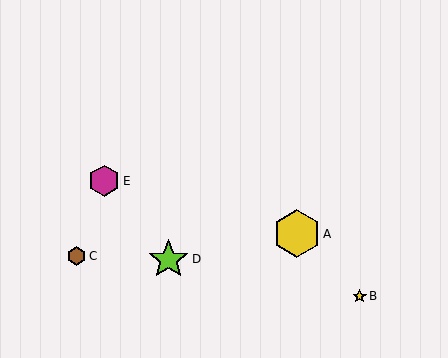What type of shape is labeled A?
Shape A is a yellow hexagon.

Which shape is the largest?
The yellow hexagon (labeled A) is the largest.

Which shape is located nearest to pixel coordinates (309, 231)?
The yellow hexagon (labeled A) at (297, 234) is nearest to that location.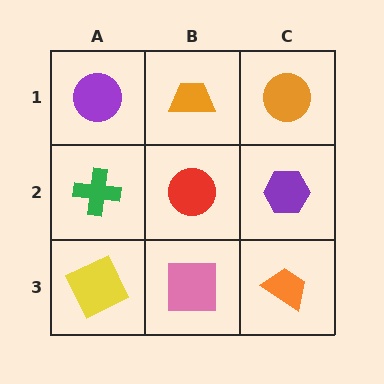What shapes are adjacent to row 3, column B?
A red circle (row 2, column B), a yellow square (row 3, column A), an orange trapezoid (row 3, column C).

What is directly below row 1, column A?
A green cross.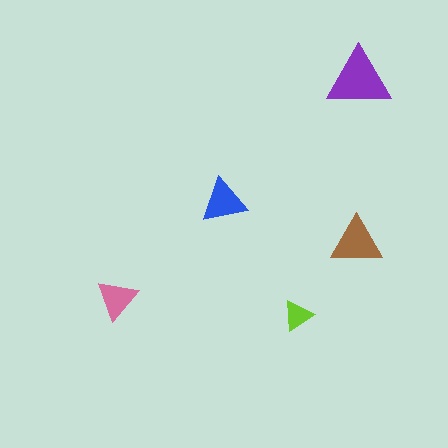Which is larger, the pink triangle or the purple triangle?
The purple one.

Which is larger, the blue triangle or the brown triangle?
The brown one.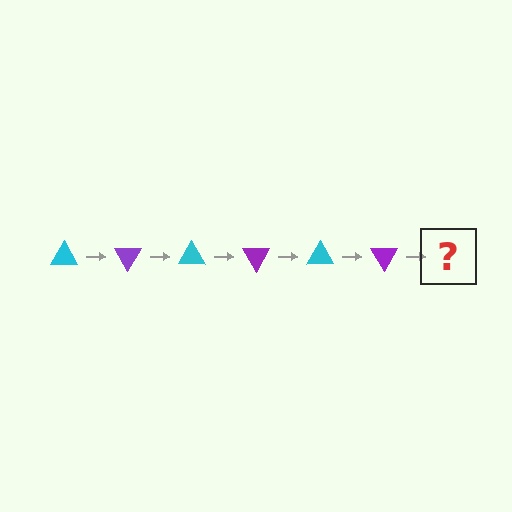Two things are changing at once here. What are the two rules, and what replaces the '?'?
The two rules are that it rotates 60 degrees each step and the color cycles through cyan and purple. The '?' should be a cyan triangle, rotated 360 degrees from the start.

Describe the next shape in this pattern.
It should be a cyan triangle, rotated 360 degrees from the start.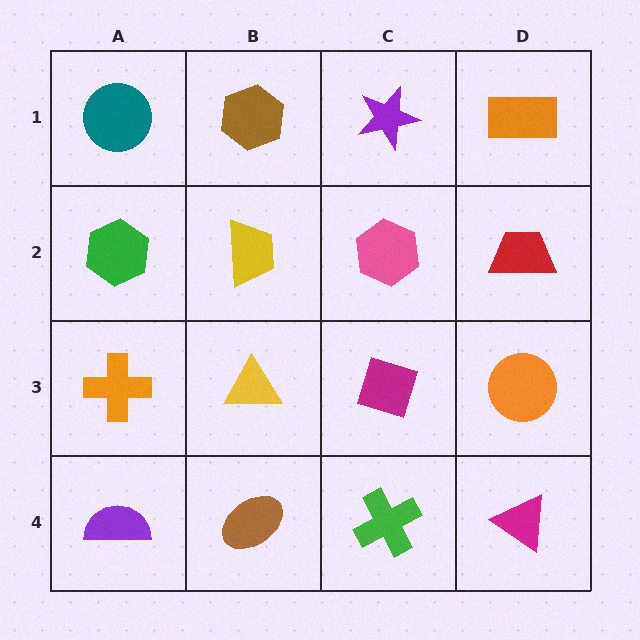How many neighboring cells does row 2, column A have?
3.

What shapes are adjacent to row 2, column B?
A brown hexagon (row 1, column B), a yellow triangle (row 3, column B), a green hexagon (row 2, column A), a pink hexagon (row 2, column C).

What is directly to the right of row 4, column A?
A brown ellipse.